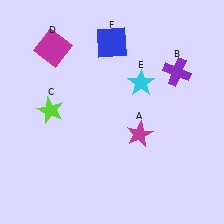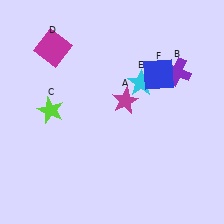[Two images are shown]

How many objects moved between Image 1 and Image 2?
2 objects moved between the two images.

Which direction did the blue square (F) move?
The blue square (F) moved right.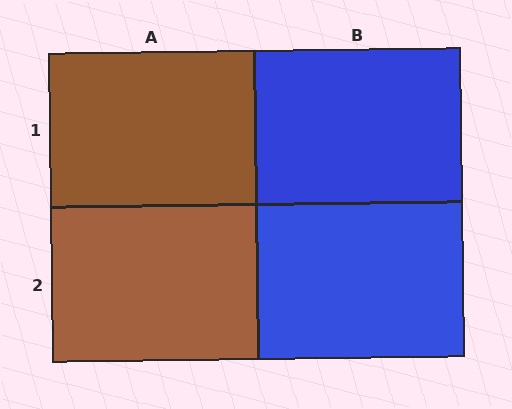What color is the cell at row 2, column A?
Brown.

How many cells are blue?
2 cells are blue.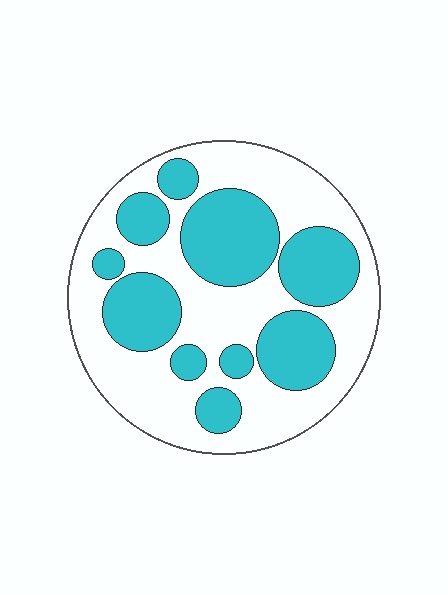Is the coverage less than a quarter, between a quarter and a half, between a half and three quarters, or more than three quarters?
Between a quarter and a half.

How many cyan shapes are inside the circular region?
10.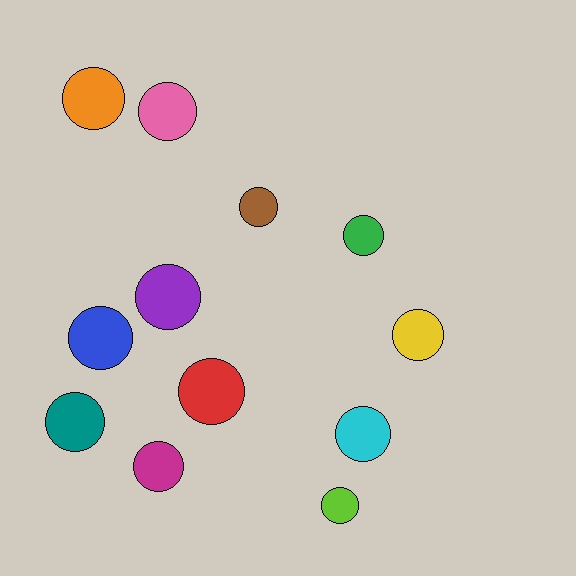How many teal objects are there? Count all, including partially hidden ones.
There is 1 teal object.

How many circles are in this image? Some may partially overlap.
There are 12 circles.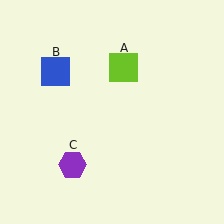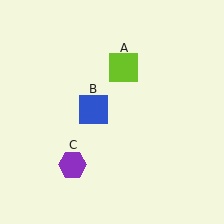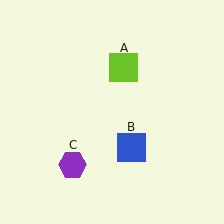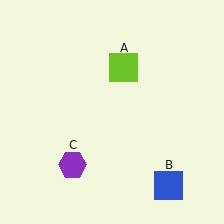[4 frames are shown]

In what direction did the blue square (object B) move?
The blue square (object B) moved down and to the right.